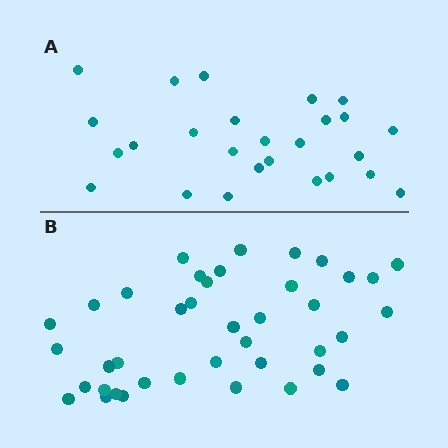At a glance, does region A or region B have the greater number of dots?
Region B (the bottom region) has more dots.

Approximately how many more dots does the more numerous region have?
Region B has approximately 15 more dots than region A.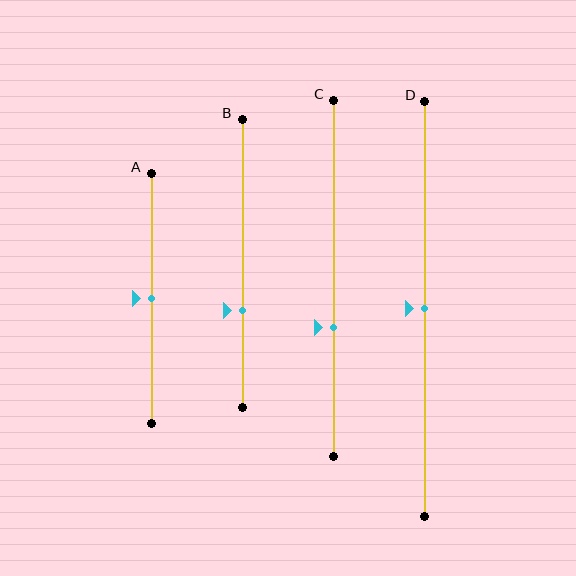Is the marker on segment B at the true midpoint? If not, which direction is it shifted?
No, the marker on segment B is shifted downward by about 17% of the segment length.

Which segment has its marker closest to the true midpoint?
Segment A has its marker closest to the true midpoint.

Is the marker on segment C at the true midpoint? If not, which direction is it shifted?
No, the marker on segment C is shifted downward by about 14% of the segment length.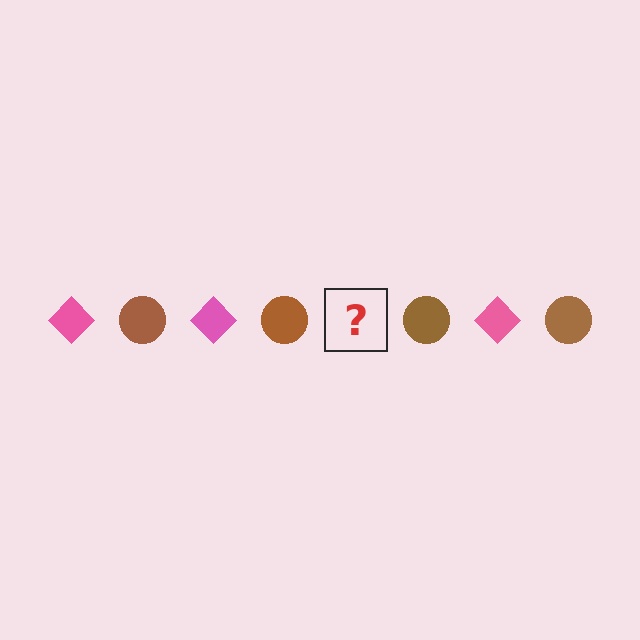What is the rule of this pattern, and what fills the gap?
The rule is that the pattern alternates between pink diamond and brown circle. The gap should be filled with a pink diamond.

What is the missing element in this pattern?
The missing element is a pink diamond.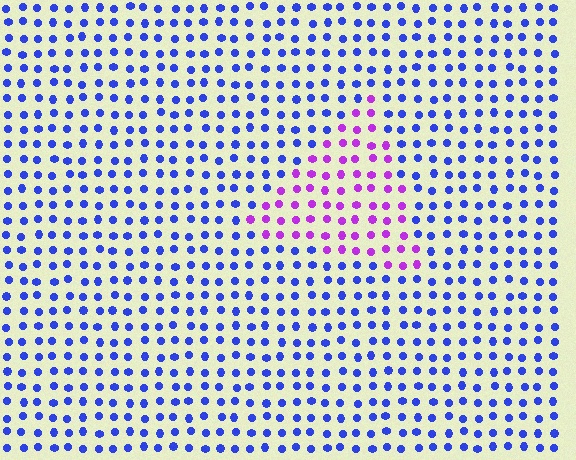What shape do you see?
I see a triangle.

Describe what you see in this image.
The image is filled with small blue elements in a uniform arrangement. A triangle-shaped region is visible where the elements are tinted to a slightly different hue, forming a subtle color boundary.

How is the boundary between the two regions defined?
The boundary is defined purely by a slight shift in hue (about 55 degrees). Spacing, size, and orientation are identical on both sides.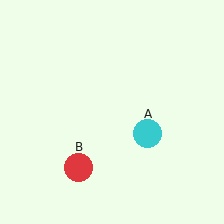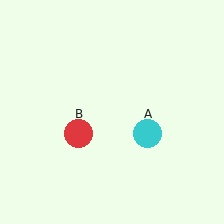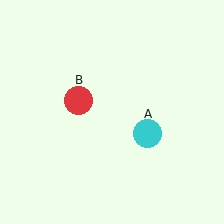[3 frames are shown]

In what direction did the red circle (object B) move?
The red circle (object B) moved up.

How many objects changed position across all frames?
1 object changed position: red circle (object B).